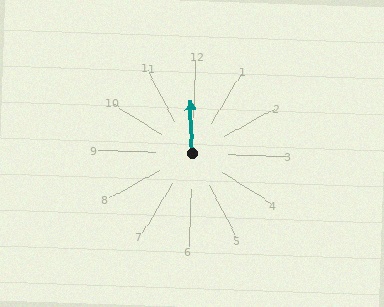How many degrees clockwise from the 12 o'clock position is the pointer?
Approximately 356 degrees.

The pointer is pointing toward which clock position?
Roughly 12 o'clock.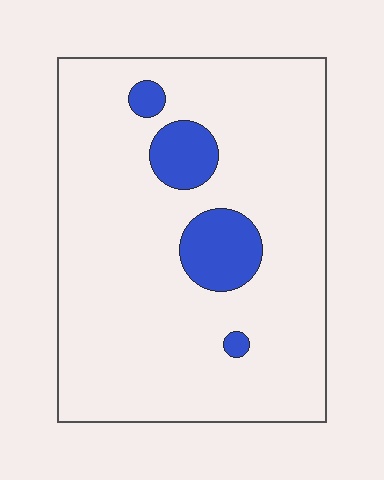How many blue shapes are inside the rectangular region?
4.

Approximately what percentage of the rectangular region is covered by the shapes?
Approximately 10%.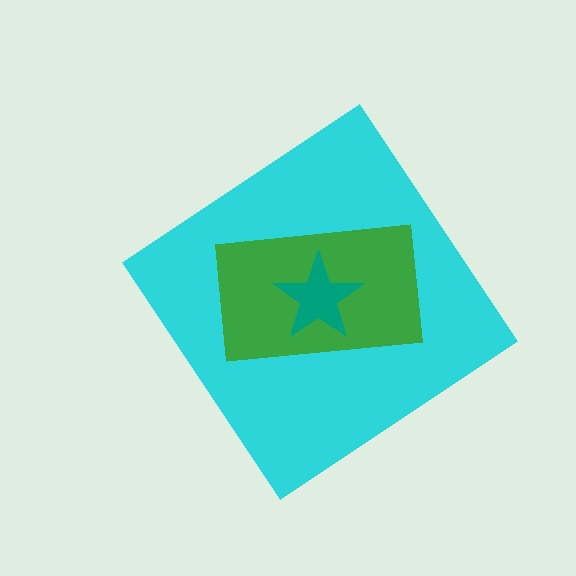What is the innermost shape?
The teal star.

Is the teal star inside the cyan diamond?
Yes.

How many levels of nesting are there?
3.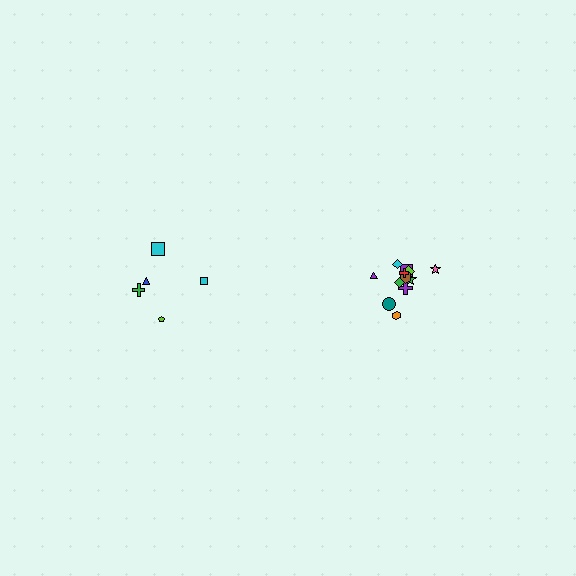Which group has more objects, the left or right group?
The right group.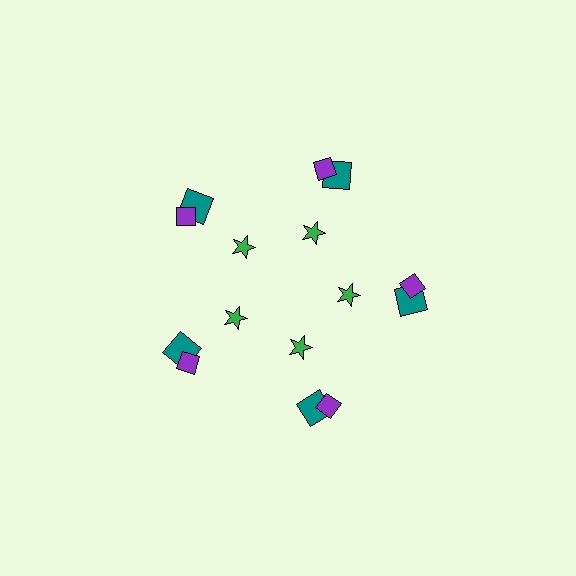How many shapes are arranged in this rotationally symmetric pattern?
There are 15 shapes, arranged in 5 groups of 3.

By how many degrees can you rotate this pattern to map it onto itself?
The pattern maps onto itself every 72 degrees of rotation.